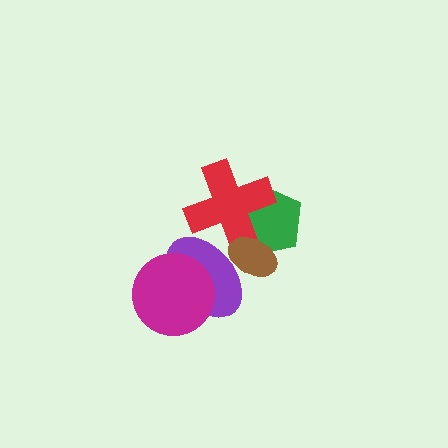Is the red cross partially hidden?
Yes, it is partially covered by another shape.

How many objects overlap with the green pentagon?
2 objects overlap with the green pentagon.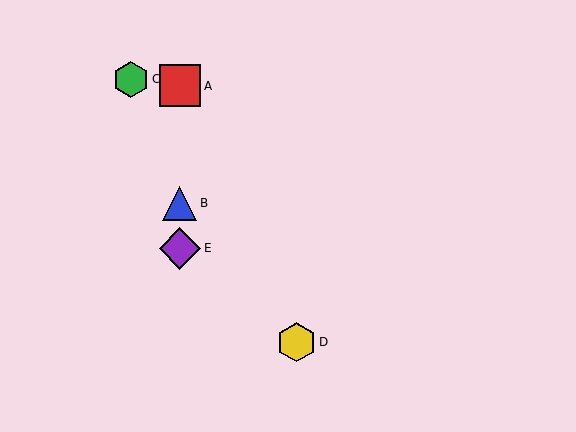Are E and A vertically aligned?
Yes, both are at x≈180.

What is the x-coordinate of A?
Object A is at x≈180.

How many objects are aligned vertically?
3 objects (A, B, E) are aligned vertically.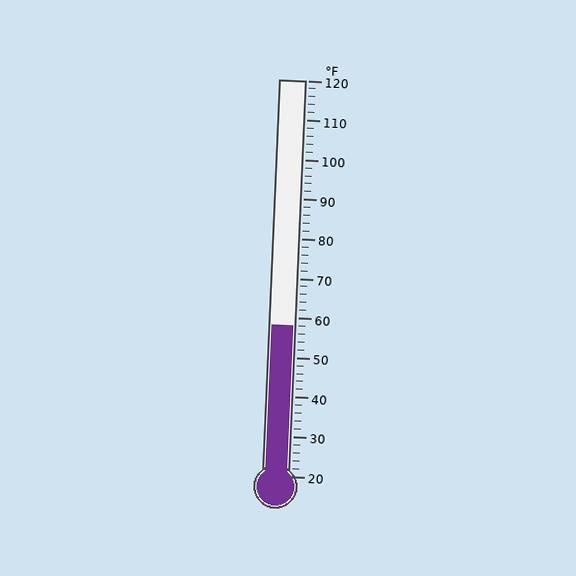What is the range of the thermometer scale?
The thermometer scale ranges from 20°F to 120°F.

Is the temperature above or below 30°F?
The temperature is above 30°F.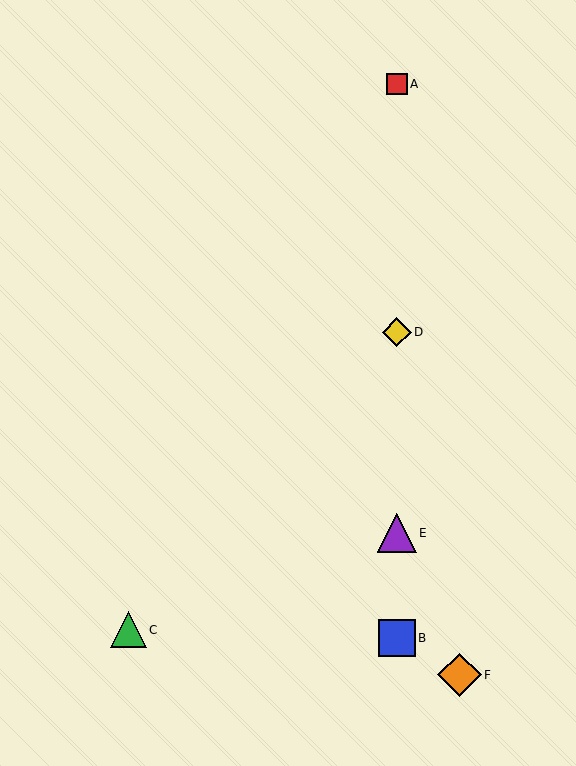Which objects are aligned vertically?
Objects A, B, D, E are aligned vertically.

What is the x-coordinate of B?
Object B is at x≈397.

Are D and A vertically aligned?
Yes, both are at x≈397.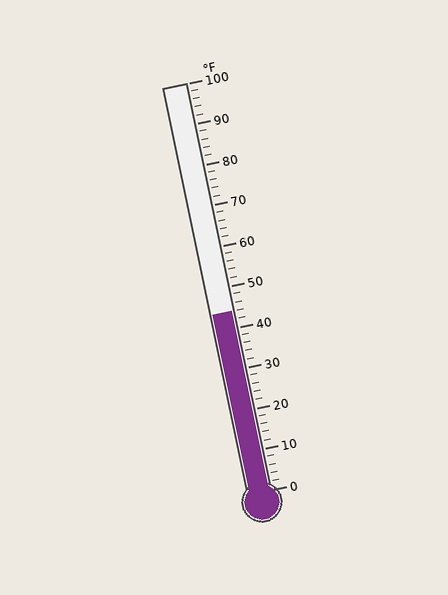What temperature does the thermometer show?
The thermometer shows approximately 44°F.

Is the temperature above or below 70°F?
The temperature is below 70°F.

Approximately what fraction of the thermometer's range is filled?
The thermometer is filled to approximately 45% of its range.